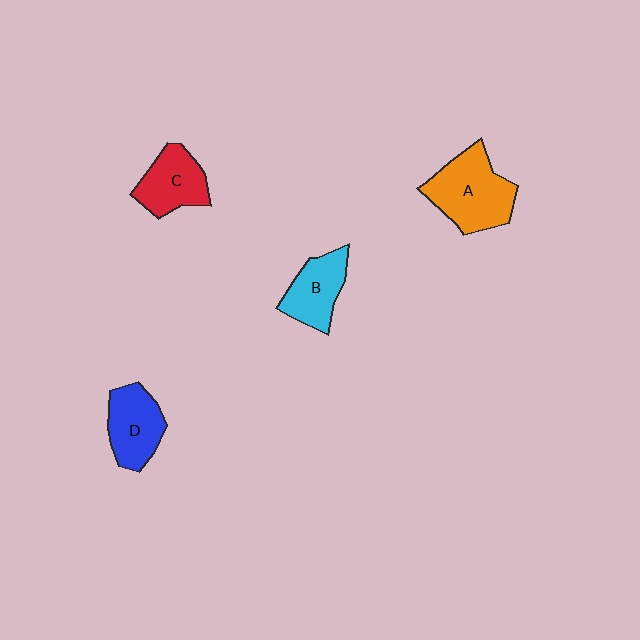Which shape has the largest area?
Shape A (orange).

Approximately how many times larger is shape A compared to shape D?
Approximately 1.4 times.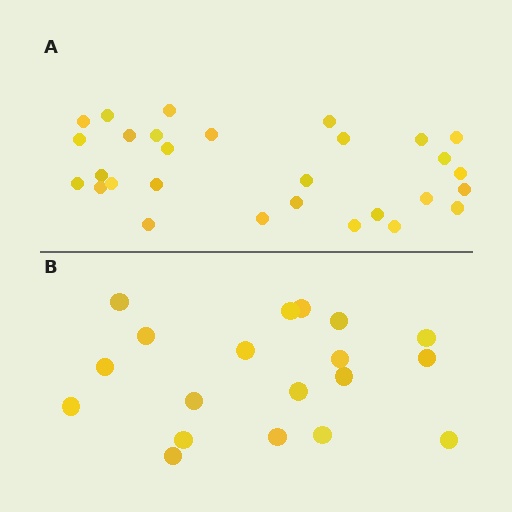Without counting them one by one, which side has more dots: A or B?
Region A (the top region) has more dots.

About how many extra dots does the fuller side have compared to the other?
Region A has roughly 10 or so more dots than region B.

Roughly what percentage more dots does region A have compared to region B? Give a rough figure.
About 55% more.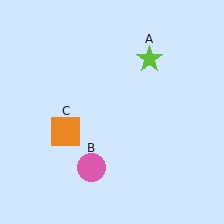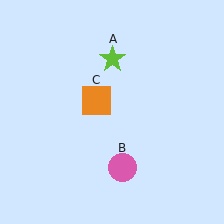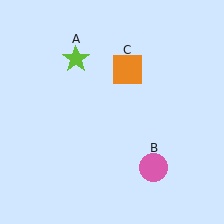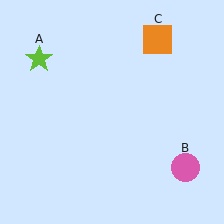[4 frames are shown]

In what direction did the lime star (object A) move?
The lime star (object A) moved left.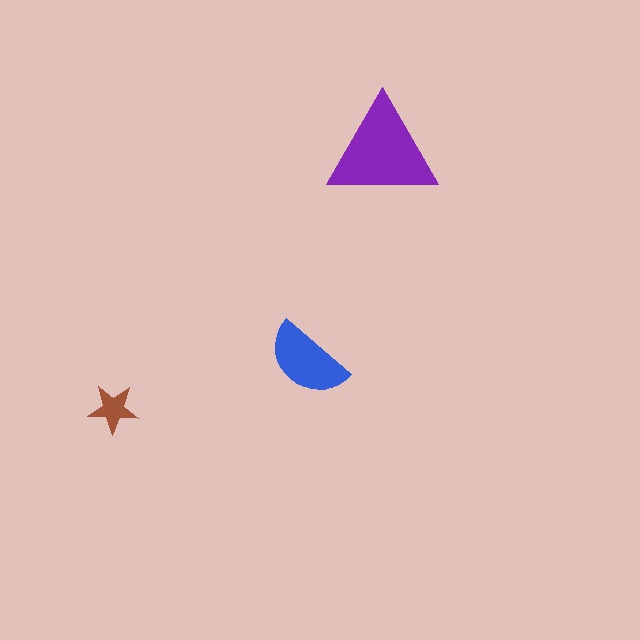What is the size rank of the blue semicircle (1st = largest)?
2nd.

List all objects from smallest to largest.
The brown star, the blue semicircle, the purple triangle.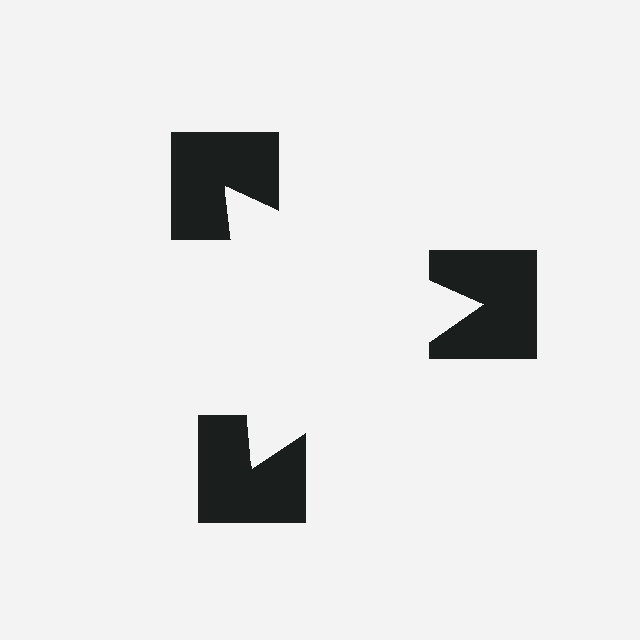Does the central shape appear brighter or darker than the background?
It typically appears slightly brighter than the background, even though no actual brightness change is drawn.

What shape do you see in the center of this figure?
An illusory triangle — its edges are inferred from the aligned wedge cuts in the notched squares, not physically drawn.